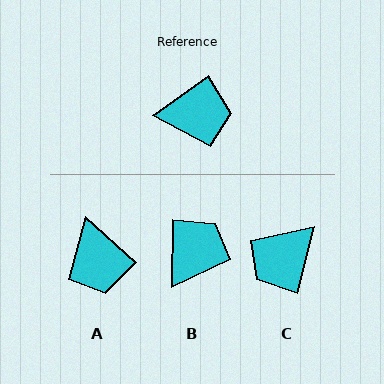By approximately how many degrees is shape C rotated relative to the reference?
Approximately 139 degrees clockwise.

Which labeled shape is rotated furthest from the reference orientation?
C, about 139 degrees away.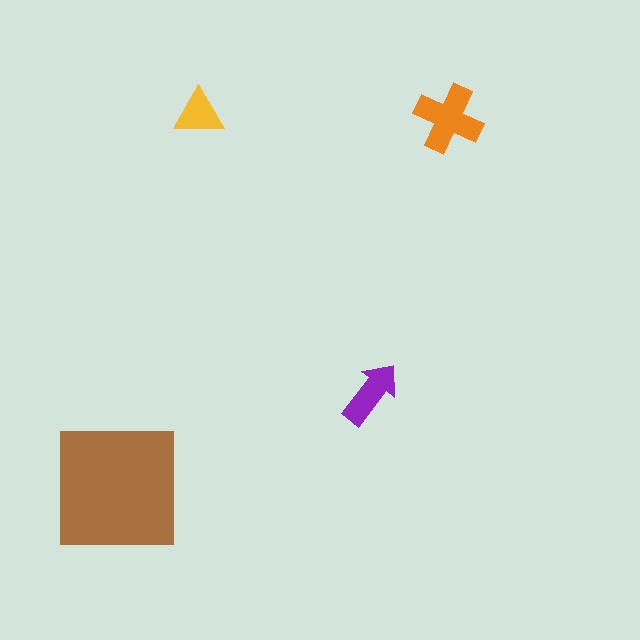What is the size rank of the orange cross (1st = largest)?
2nd.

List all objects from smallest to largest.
The yellow triangle, the purple arrow, the orange cross, the brown square.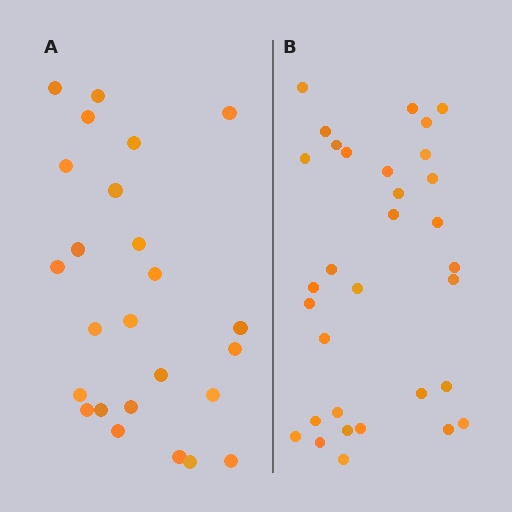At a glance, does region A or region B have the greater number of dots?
Region B (the right region) has more dots.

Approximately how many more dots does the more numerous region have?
Region B has roughly 8 or so more dots than region A.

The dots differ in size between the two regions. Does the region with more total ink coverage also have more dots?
No. Region A has more total ink coverage because its dots are larger, but region B actually contains more individual dots. Total area can be misleading — the number of items is what matters here.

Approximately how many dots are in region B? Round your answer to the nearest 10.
About 30 dots. (The exact count is 32, which rounds to 30.)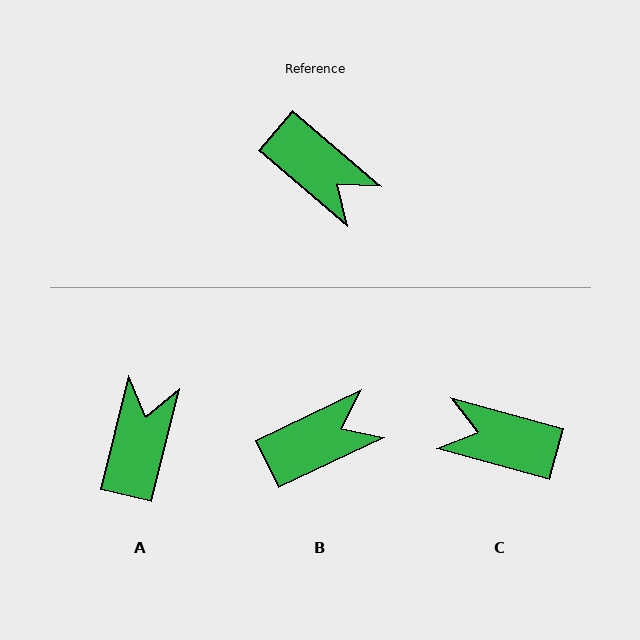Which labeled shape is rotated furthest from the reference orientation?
C, about 155 degrees away.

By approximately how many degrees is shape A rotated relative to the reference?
Approximately 117 degrees counter-clockwise.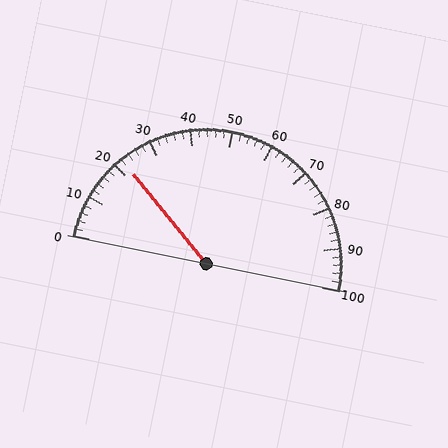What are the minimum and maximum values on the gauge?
The gauge ranges from 0 to 100.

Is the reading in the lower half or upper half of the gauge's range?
The reading is in the lower half of the range (0 to 100).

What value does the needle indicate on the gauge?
The needle indicates approximately 22.